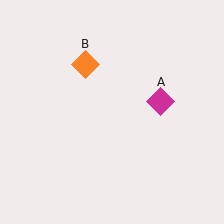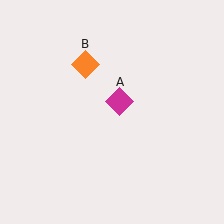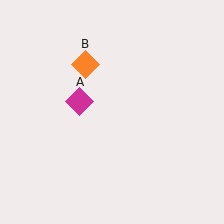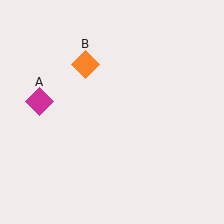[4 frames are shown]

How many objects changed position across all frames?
1 object changed position: magenta diamond (object A).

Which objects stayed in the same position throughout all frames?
Orange diamond (object B) remained stationary.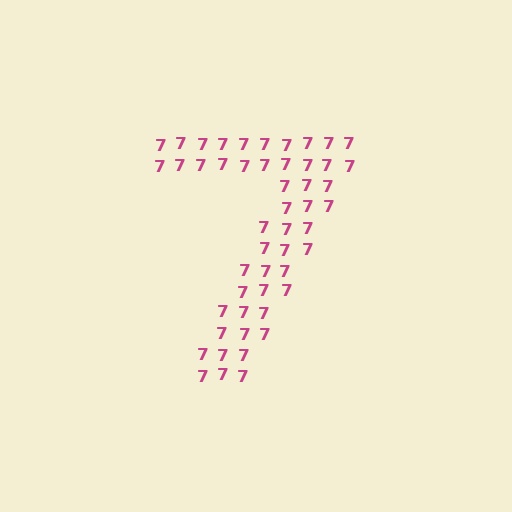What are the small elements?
The small elements are digit 7's.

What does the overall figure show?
The overall figure shows the digit 7.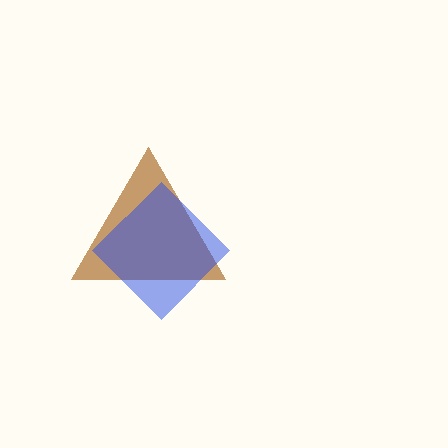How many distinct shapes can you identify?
There are 2 distinct shapes: a brown triangle, a blue diamond.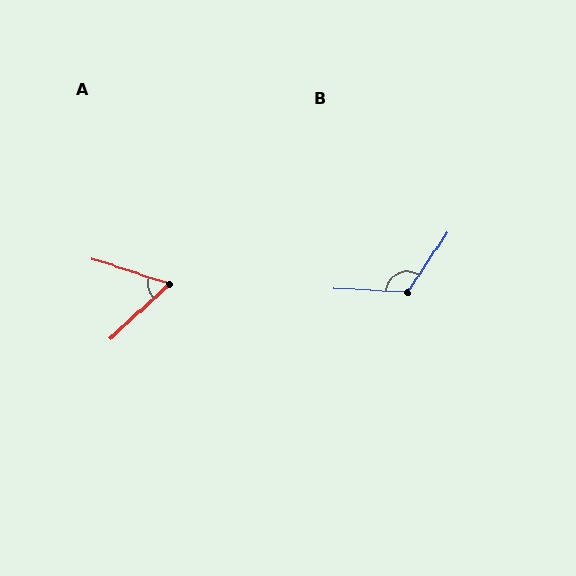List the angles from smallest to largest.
A (60°), B (120°).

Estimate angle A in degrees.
Approximately 60 degrees.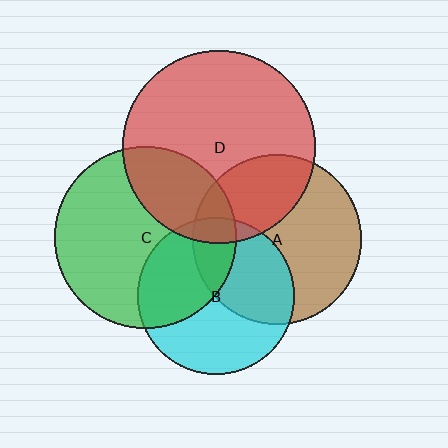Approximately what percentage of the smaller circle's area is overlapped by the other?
Approximately 40%.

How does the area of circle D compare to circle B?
Approximately 1.5 times.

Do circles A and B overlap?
Yes.